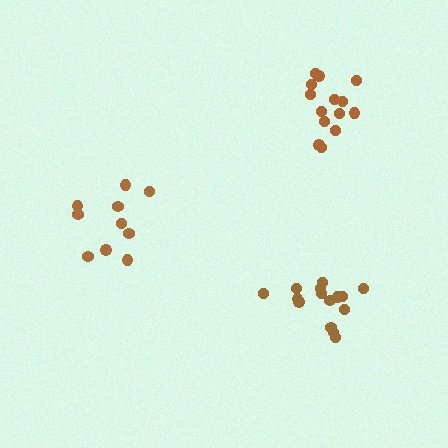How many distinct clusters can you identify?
There are 3 distinct clusters.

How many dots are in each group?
Group 1: 10 dots, Group 2: 15 dots, Group 3: 14 dots (39 total).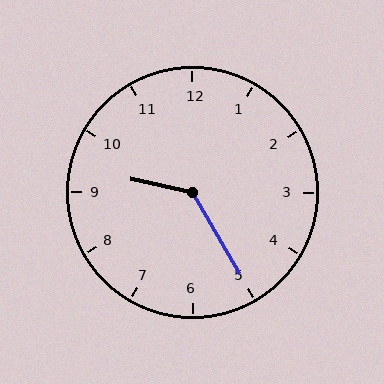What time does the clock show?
9:25.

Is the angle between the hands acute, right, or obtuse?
It is obtuse.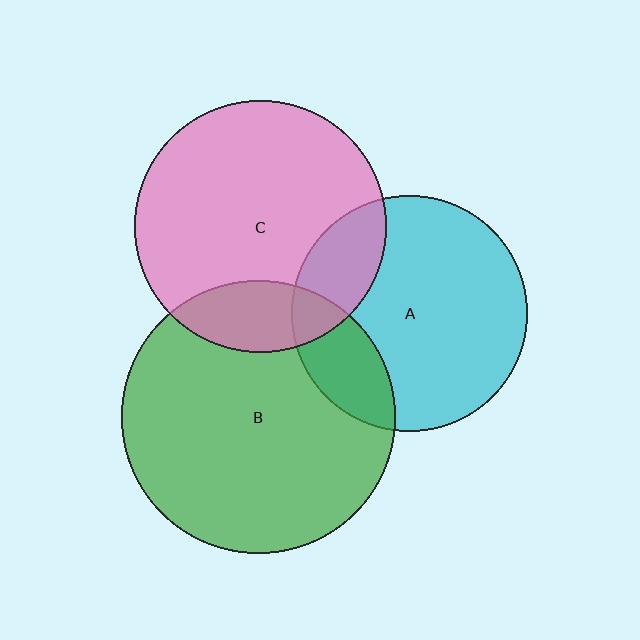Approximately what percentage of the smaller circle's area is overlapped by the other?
Approximately 20%.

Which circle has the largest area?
Circle B (green).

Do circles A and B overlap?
Yes.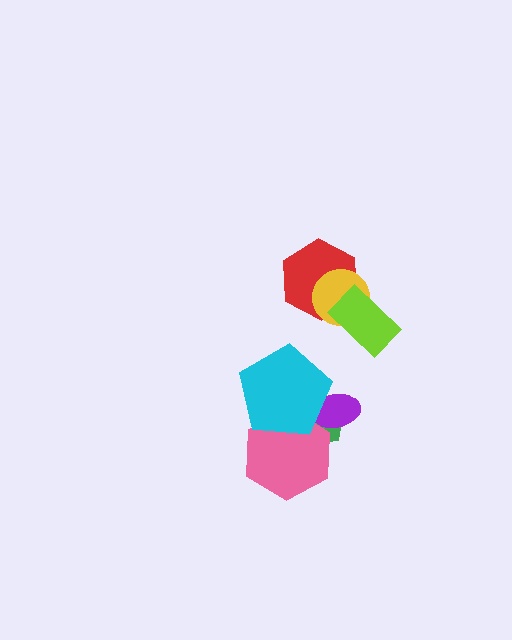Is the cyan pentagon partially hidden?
No, no other shape covers it.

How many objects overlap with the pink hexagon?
3 objects overlap with the pink hexagon.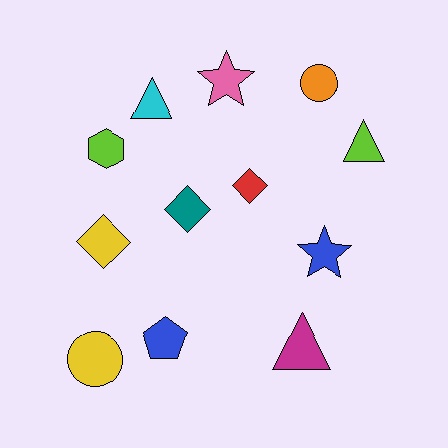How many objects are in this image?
There are 12 objects.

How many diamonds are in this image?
There are 3 diamonds.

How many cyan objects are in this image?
There is 1 cyan object.